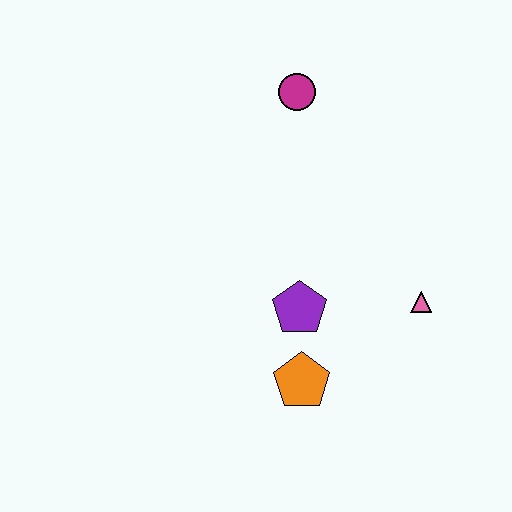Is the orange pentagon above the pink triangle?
No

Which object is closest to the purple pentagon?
The orange pentagon is closest to the purple pentagon.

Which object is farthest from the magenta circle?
The orange pentagon is farthest from the magenta circle.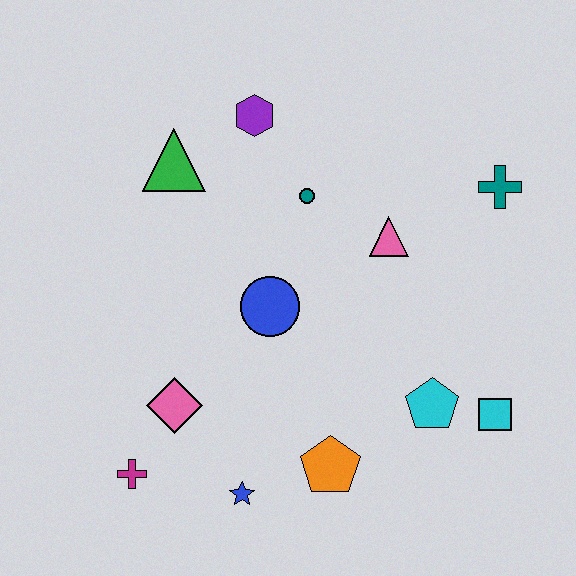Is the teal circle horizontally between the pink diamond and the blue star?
No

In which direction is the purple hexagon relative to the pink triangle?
The purple hexagon is to the left of the pink triangle.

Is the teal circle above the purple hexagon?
No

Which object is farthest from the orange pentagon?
The purple hexagon is farthest from the orange pentagon.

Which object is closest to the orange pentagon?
The blue star is closest to the orange pentagon.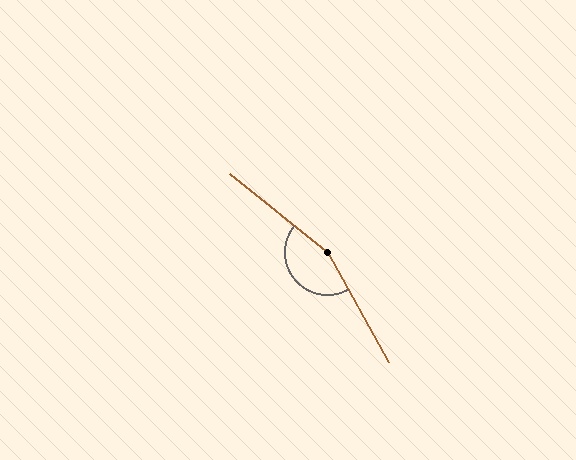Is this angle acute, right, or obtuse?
It is obtuse.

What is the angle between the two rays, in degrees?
Approximately 158 degrees.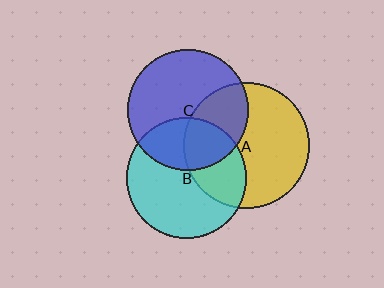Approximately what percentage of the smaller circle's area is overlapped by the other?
Approximately 35%.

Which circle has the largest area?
Circle A (yellow).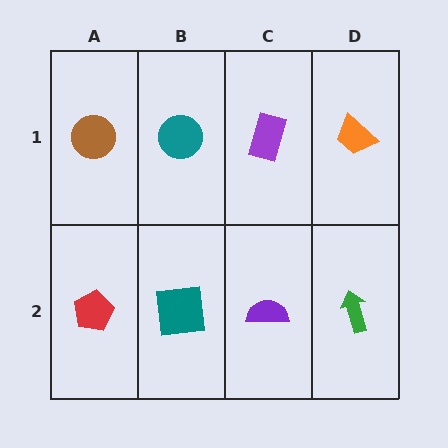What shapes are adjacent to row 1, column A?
A red pentagon (row 2, column A), a teal circle (row 1, column B).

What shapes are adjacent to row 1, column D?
A green arrow (row 2, column D), a purple rectangle (row 1, column C).